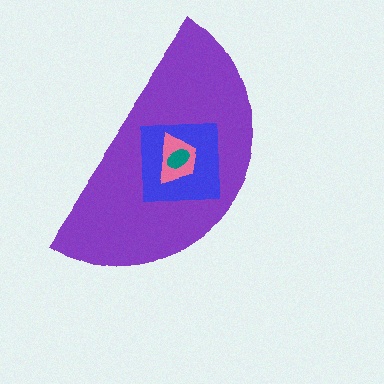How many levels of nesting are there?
4.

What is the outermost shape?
The purple semicircle.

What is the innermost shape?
The teal ellipse.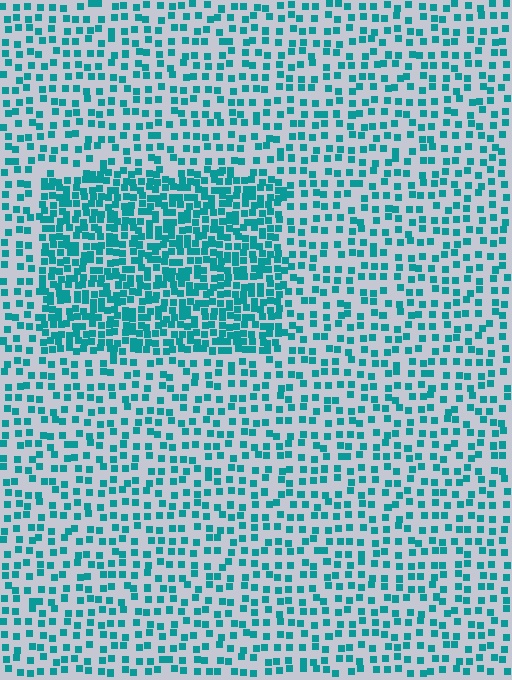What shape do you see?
I see a rectangle.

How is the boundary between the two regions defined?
The boundary is defined by a change in element density (approximately 2.2x ratio). All elements are the same color, size, and shape.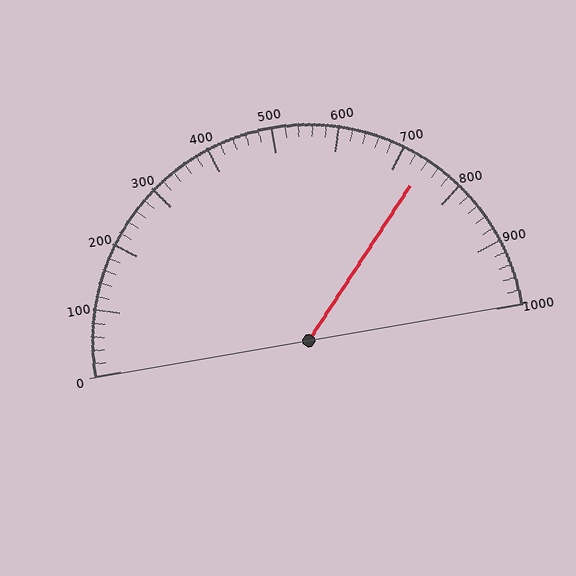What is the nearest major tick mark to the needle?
The nearest major tick mark is 700.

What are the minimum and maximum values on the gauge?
The gauge ranges from 0 to 1000.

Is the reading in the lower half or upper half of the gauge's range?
The reading is in the upper half of the range (0 to 1000).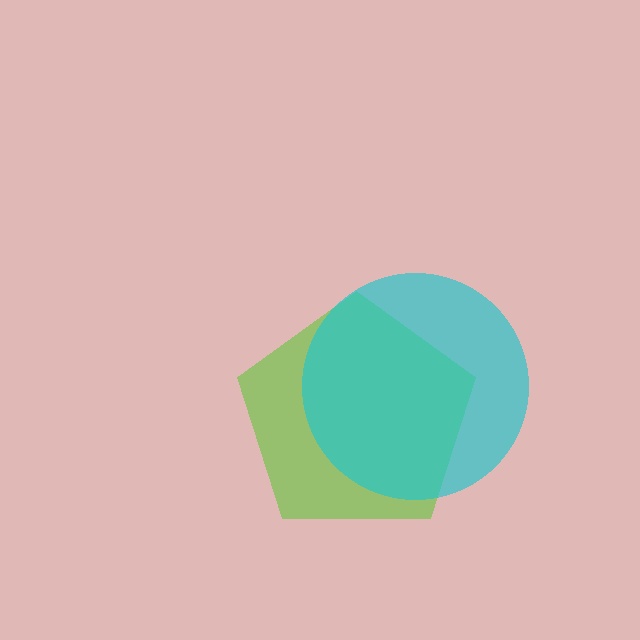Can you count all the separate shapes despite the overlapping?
Yes, there are 2 separate shapes.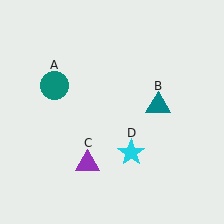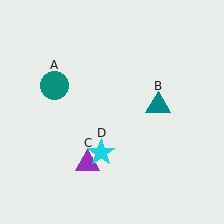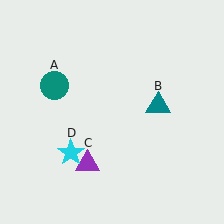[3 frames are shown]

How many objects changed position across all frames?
1 object changed position: cyan star (object D).